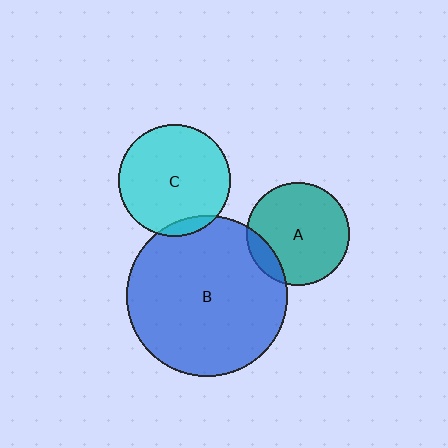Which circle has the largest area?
Circle B (blue).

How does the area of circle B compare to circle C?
Approximately 2.1 times.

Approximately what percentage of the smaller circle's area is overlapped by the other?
Approximately 10%.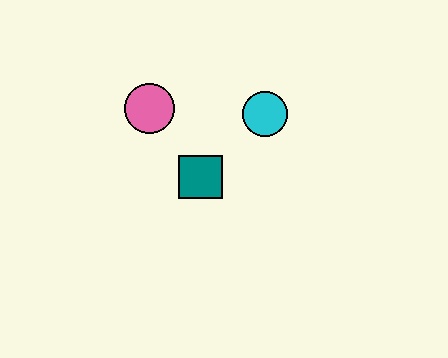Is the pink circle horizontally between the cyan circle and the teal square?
No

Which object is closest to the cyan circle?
The teal square is closest to the cyan circle.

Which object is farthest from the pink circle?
The cyan circle is farthest from the pink circle.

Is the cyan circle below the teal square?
No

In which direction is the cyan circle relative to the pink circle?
The cyan circle is to the right of the pink circle.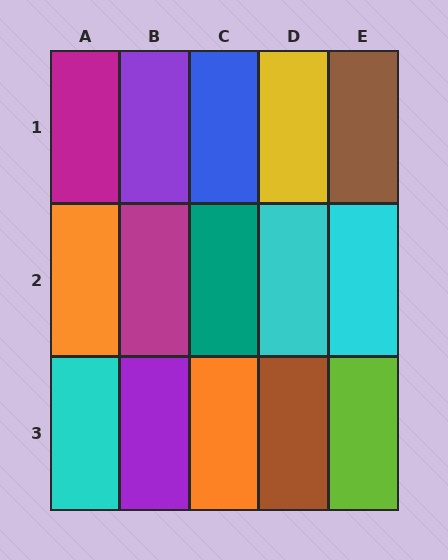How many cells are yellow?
1 cell is yellow.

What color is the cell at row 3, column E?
Lime.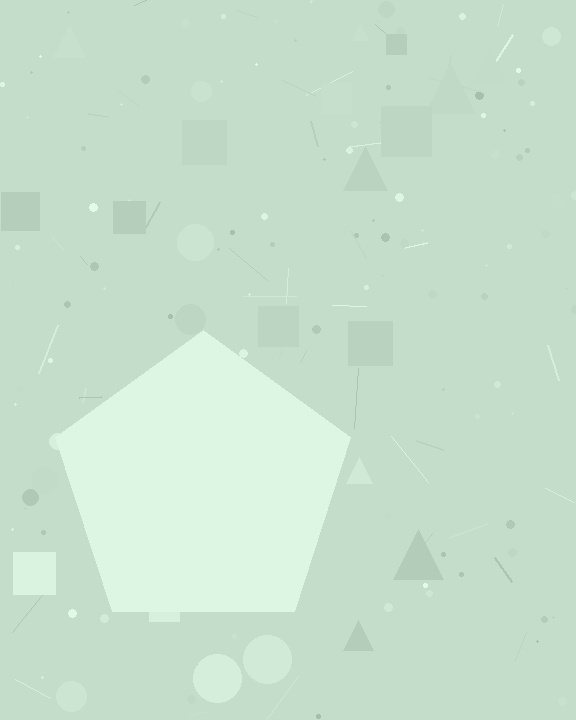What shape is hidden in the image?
A pentagon is hidden in the image.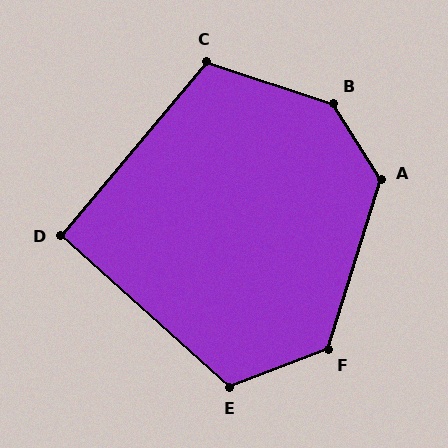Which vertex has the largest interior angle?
B, at approximately 140 degrees.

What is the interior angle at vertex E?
Approximately 117 degrees (obtuse).